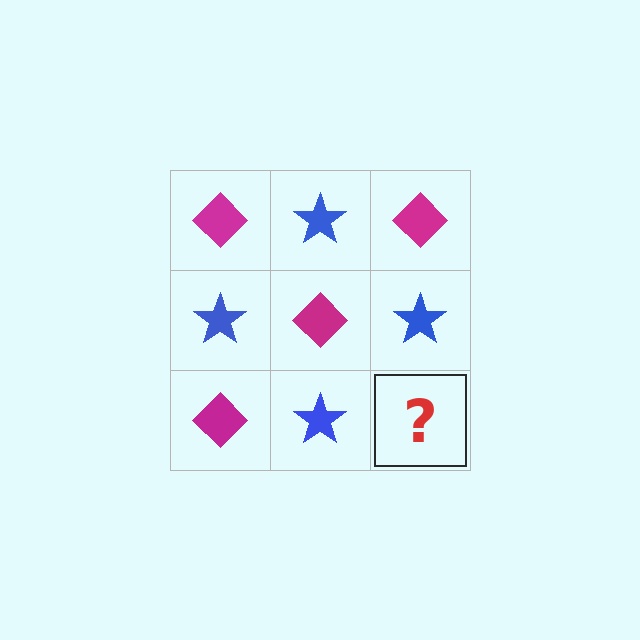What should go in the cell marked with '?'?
The missing cell should contain a magenta diamond.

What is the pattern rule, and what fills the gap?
The rule is that it alternates magenta diamond and blue star in a checkerboard pattern. The gap should be filled with a magenta diamond.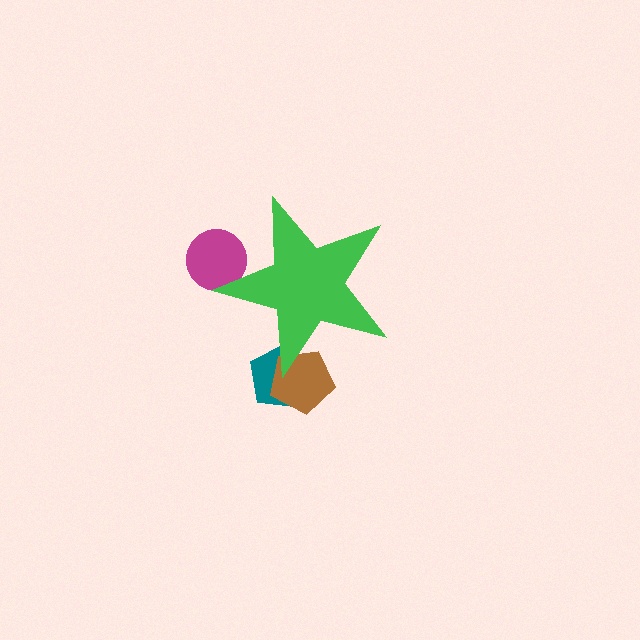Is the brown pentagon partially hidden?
Yes, the brown pentagon is partially hidden behind the green star.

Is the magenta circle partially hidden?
Yes, the magenta circle is partially hidden behind the green star.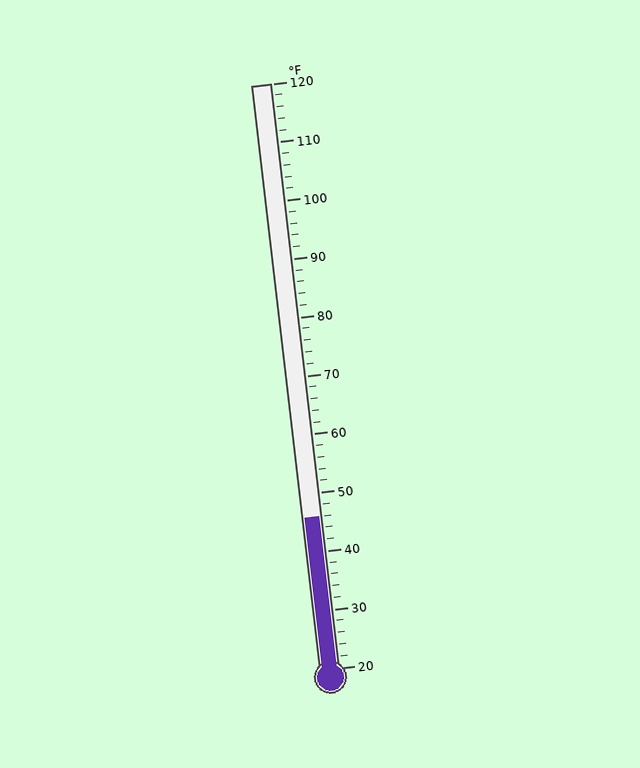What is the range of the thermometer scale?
The thermometer scale ranges from 20°F to 120°F.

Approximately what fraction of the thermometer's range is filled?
The thermometer is filled to approximately 25% of its range.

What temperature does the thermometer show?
The thermometer shows approximately 46°F.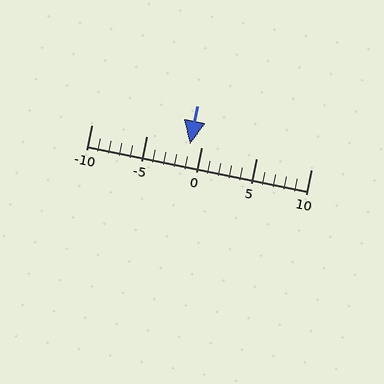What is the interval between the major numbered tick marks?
The major tick marks are spaced 5 units apart.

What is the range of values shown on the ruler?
The ruler shows values from -10 to 10.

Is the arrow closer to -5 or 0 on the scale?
The arrow is closer to 0.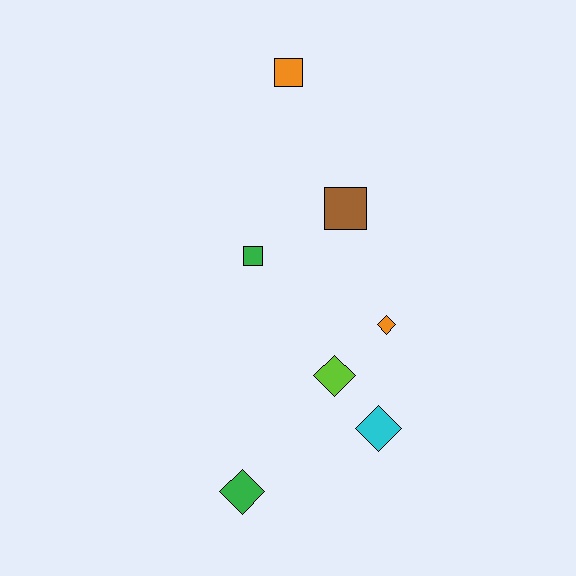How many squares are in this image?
There are 3 squares.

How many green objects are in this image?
There are 2 green objects.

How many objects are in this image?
There are 7 objects.